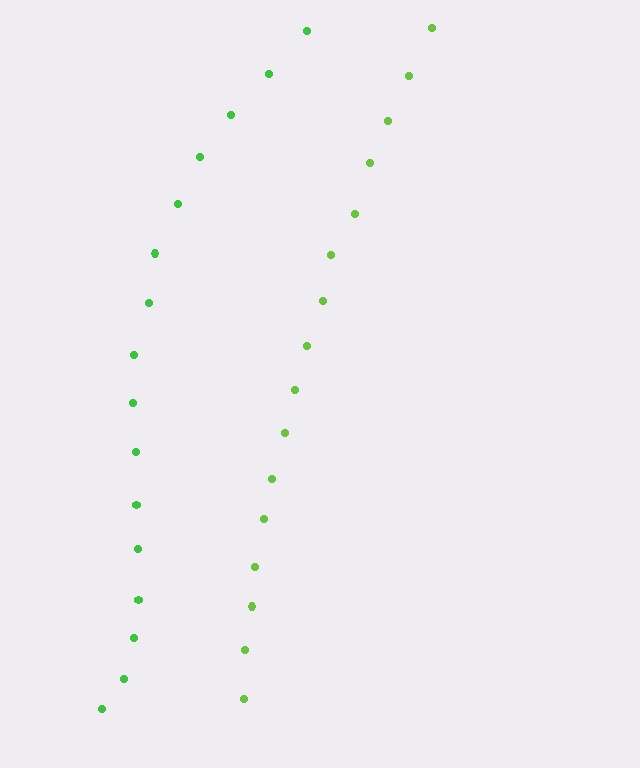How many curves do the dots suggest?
There are 2 distinct paths.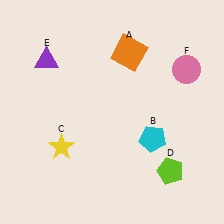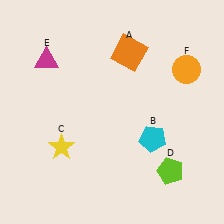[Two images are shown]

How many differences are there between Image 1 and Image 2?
There are 2 differences between the two images.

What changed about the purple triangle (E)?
In Image 1, E is purple. In Image 2, it changed to magenta.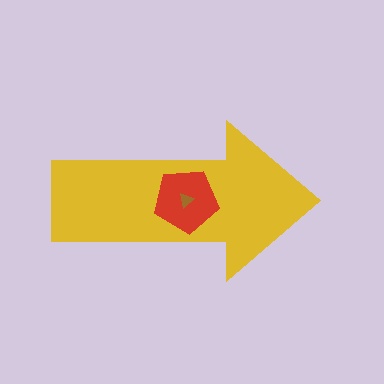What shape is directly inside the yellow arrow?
The red pentagon.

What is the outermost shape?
The yellow arrow.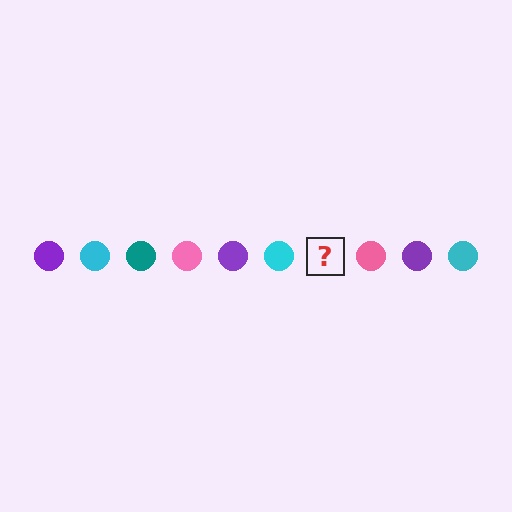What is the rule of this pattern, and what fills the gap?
The rule is that the pattern cycles through purple, cyan, teal, pink circles. The gap should be filled with a teal circle.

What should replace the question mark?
The question mark should be replaced with a teal circle.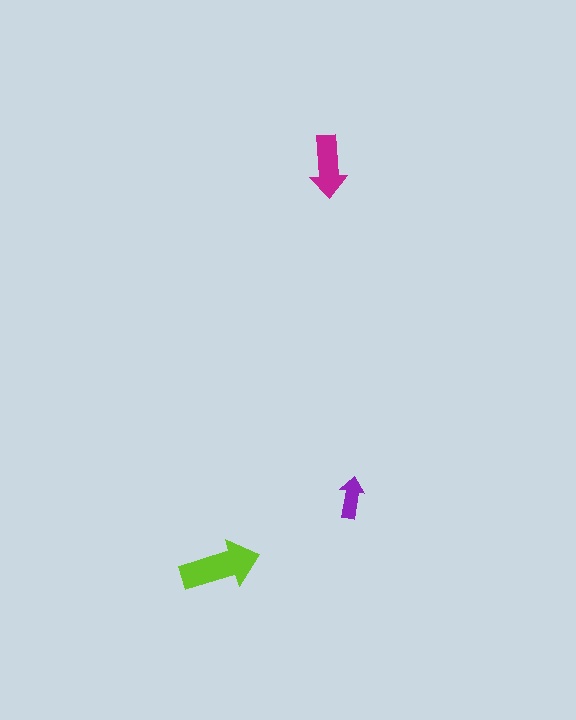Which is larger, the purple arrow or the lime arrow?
The lime one.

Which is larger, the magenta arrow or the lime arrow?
The lime one.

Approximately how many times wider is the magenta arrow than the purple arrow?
About 1.5 times wider.